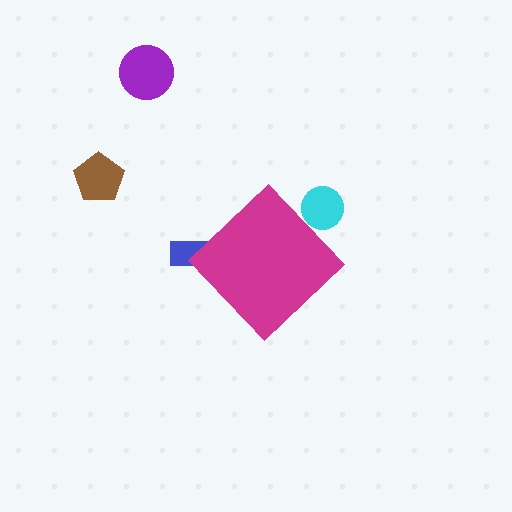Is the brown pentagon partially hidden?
No, the brown pentagon is fully visible.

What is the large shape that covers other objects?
A magenta diamond.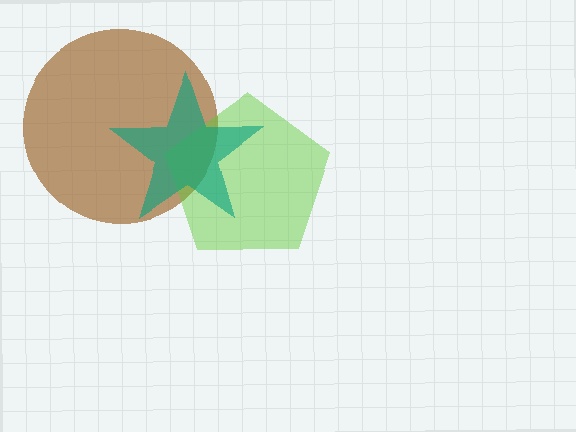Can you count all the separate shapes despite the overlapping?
Yes, there are 3 separate shapes.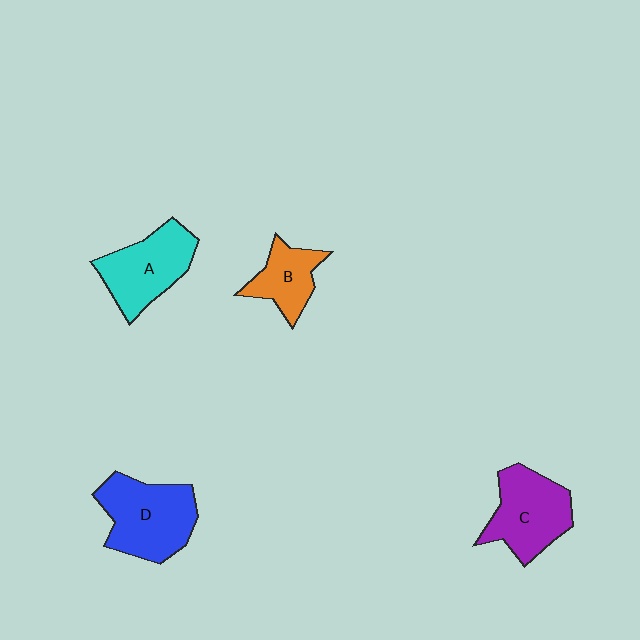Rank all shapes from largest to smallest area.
From largest to smallest: D (blue), C (purple), A (cyan), B (orange).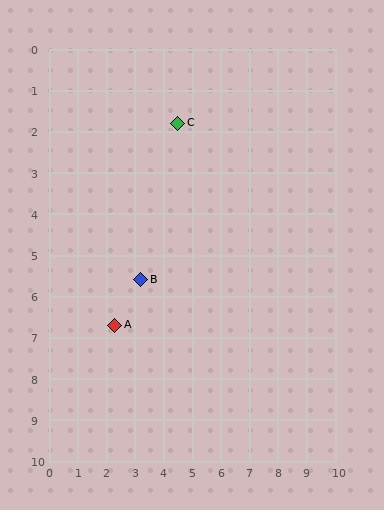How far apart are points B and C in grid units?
Points B and C are about 4.0 grid units apart.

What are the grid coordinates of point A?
Point A is at approximately (2.3, 6.7).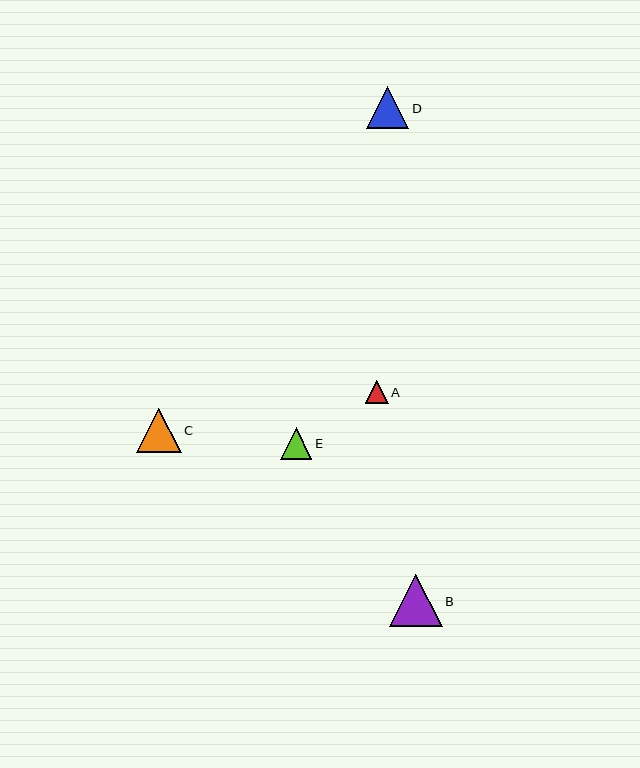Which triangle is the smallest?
Triangle A is the smallest with a size of approximately 23 pixels.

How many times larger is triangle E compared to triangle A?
Triangle E is approximately 1.4 times the size of triangle A.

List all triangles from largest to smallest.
From largest to smallest: B, C, D, E, A.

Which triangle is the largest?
Triangle B is the largest with a size of approximately 52 pixels.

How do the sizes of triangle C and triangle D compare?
Triangle C and triangle D are approximately the same size.